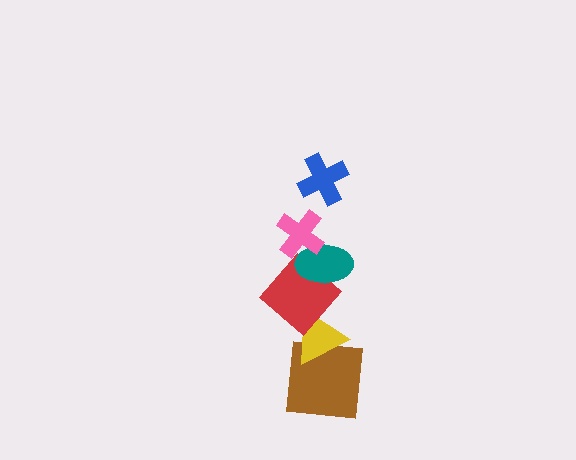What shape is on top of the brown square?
The yellow triangle is on top of the brown square.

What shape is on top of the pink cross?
The blue cross is on top of the pink cross.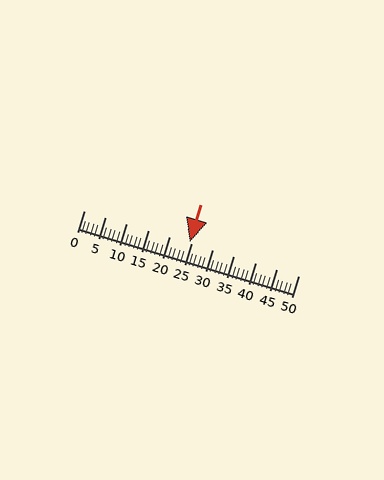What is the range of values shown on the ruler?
The ruler shows values from 0 to 50.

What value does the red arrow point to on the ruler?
The red arrow points to approximately 25.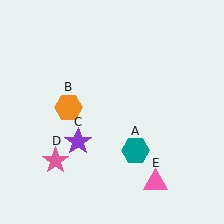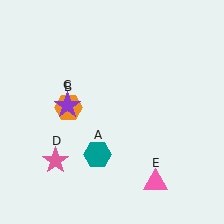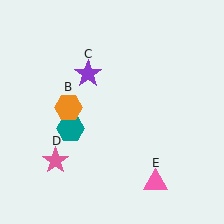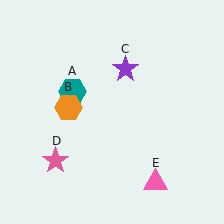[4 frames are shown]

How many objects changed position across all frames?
2 objects changed position: teal hexagon (object A), purple star (object C).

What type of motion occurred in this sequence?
The teal hexagon (object A), purple star (object C) rotated clockwise around the center of the scene.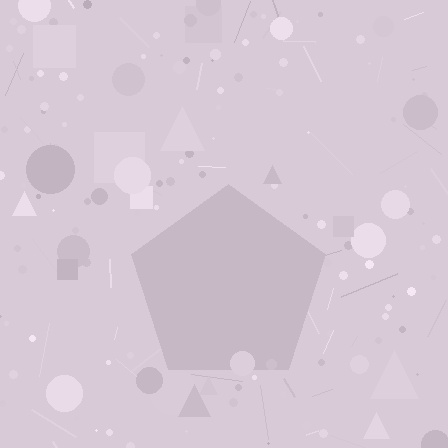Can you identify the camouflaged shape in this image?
The camouflaged shape is a pentagon.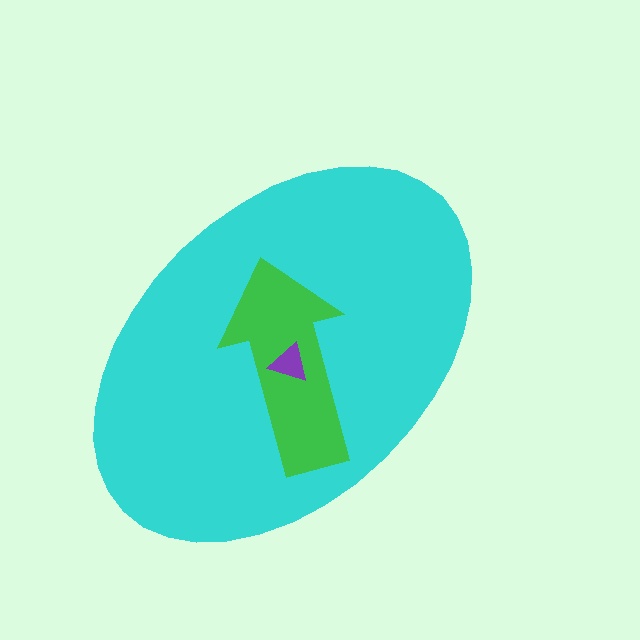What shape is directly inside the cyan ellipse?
The green arrow.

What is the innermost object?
The purple triangle.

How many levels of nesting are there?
3.